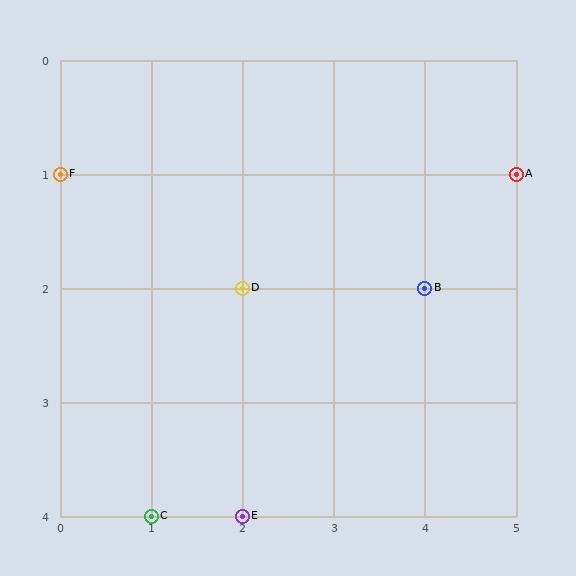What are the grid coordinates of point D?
Point D is at grid coordinates (2, 2).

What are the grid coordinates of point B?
Point B is at grid coordinates (4, 2).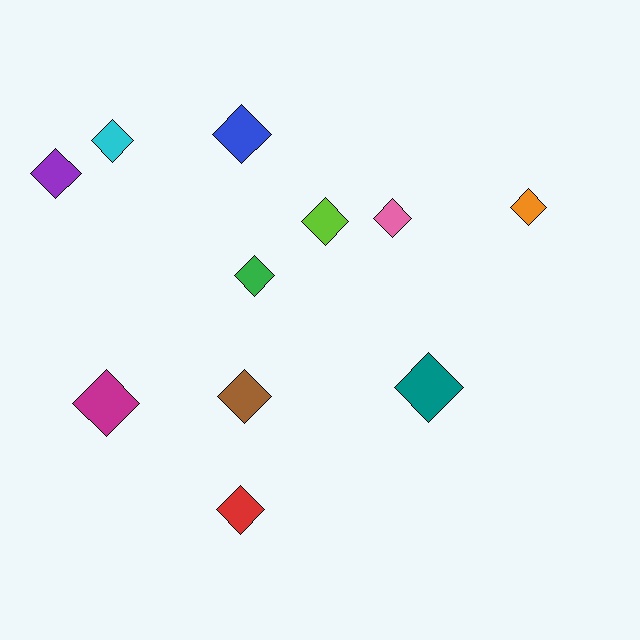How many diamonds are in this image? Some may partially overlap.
There are 11 diamonds.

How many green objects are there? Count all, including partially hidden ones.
There is 1 green object.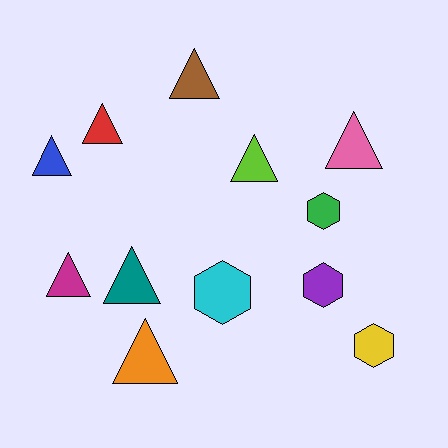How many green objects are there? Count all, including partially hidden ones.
There is 1 green object.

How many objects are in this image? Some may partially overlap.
There are 12 objects.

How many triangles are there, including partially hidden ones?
There are 8 triangles.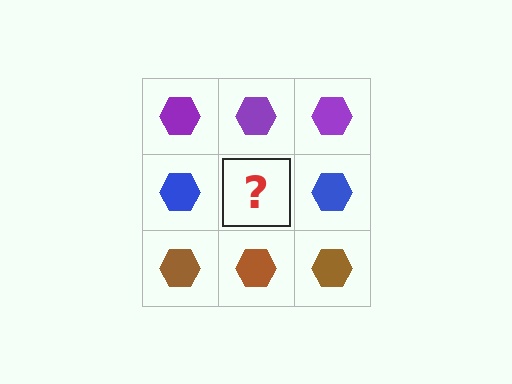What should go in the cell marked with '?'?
The missing cell should contain a blue hexagon.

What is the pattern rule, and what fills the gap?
The rule is that each row has a consistent color. The gap should be filled with a blue hexagon.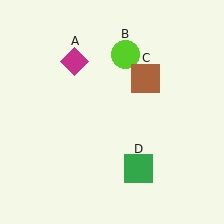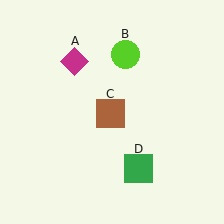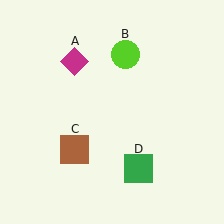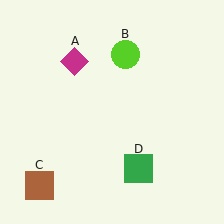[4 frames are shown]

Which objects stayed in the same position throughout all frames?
Magenta diamond (object A) and lime circle (object B) and green square (object D) remained stationary.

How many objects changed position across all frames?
1 object changed position: brown square (object C).